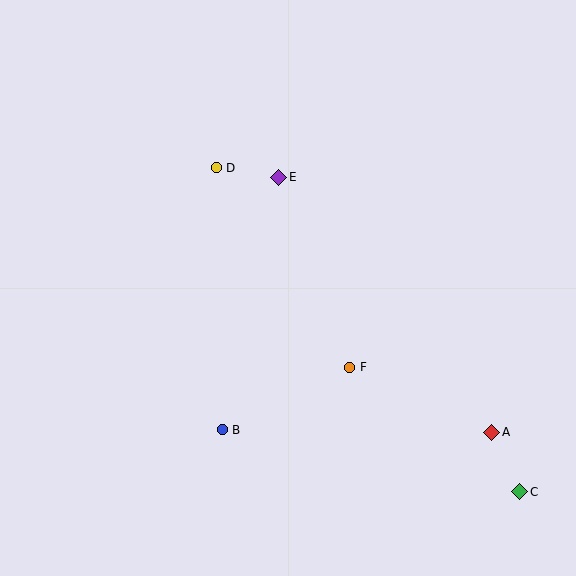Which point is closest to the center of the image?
Point F at (350, 367) is closest to the center.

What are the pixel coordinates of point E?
Point E is at (279, 177).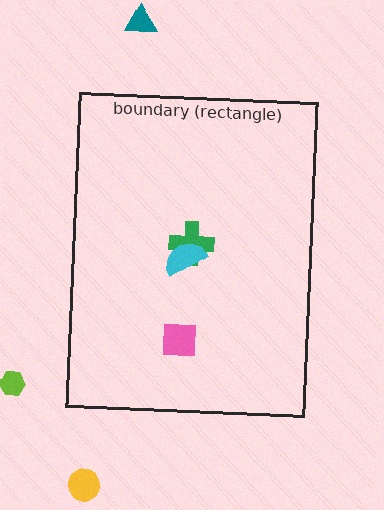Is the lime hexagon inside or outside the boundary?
Outside.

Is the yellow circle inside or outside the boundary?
Outside.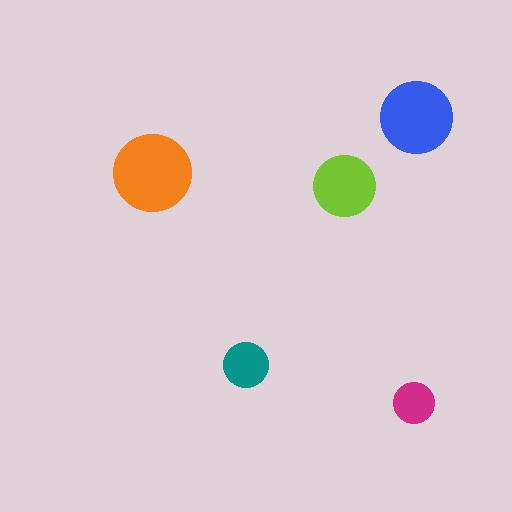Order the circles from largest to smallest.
the orange one, the blue one, the lime one, the teal one, the magenta one.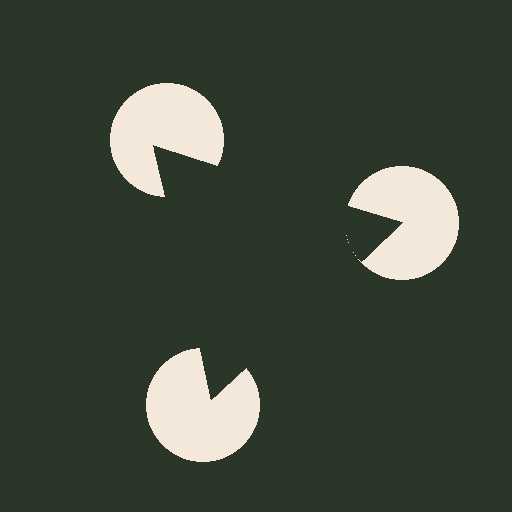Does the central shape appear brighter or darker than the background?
It typically appears slightly darker than the background, even though no actual brightness change is drawn.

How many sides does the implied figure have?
3 sides.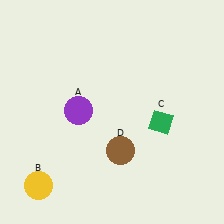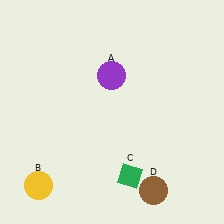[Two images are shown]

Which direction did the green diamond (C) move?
The green diamond (C) moved down.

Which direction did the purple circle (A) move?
The purple circle (A) moved up.